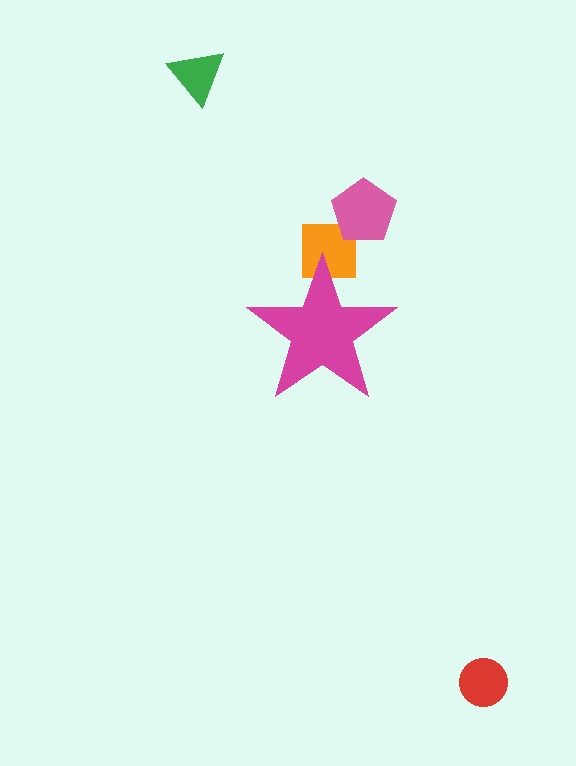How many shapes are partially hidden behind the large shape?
1 shape is partially hidden.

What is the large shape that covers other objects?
A magenta star.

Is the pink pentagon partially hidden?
No, the pink pentagon is fully visible.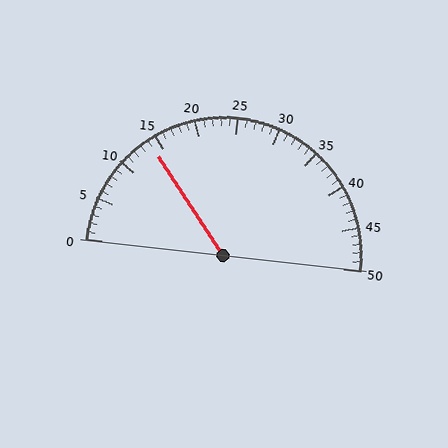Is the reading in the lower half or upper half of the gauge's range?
The reading is in the lower half of the range (0 to 50).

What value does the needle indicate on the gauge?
The needle indicates approximately 14.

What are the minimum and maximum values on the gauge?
The gauge ranges from 0 to 50.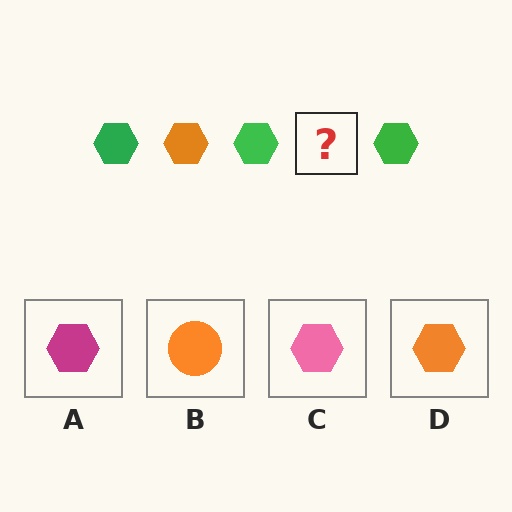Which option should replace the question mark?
Option D.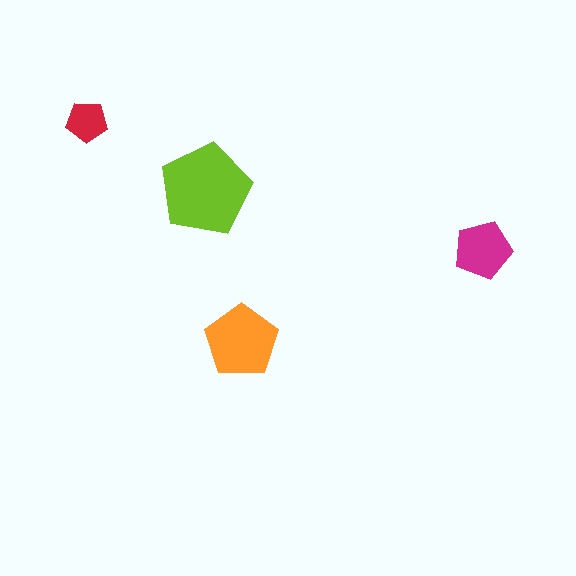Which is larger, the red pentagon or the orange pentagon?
The orange one.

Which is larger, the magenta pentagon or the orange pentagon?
The orange one.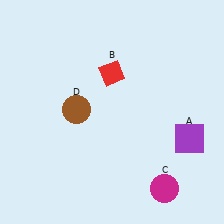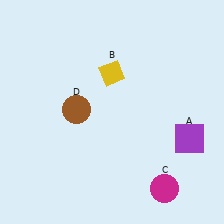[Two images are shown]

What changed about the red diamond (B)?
In Image 1, B is red. In Image 2, it changed to yellow.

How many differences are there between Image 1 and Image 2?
There is 1 difference between the two images.